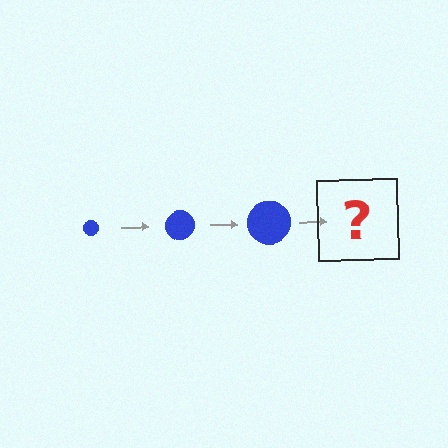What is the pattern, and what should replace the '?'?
The pattern is that the circle gets progressively larger each step. The '?' should be a blue circle, larger than the previous one.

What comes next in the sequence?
The next element should be a blue circle, larger than the previous one.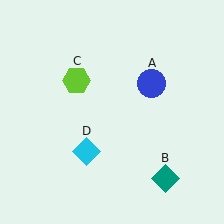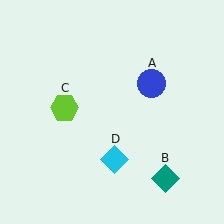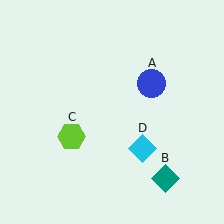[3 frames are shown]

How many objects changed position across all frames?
2 objects changed position: lime hexagon (object C), cyan diamond (object D).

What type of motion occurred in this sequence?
The lime hexagon (object C), cyan diamond (object D) rotated counterclockwise around the center of the scene.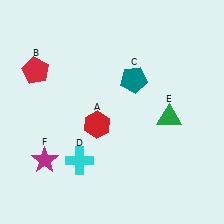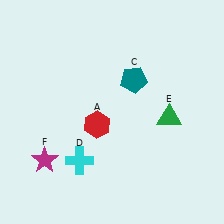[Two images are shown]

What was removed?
The red pentagon (B) was removed in Image 2.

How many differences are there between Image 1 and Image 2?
There is 1 difference between the two images.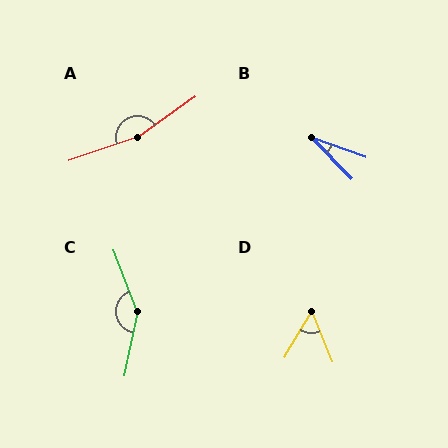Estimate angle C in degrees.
Approximately 147 degrees.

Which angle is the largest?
A, at approximately 163 degrees.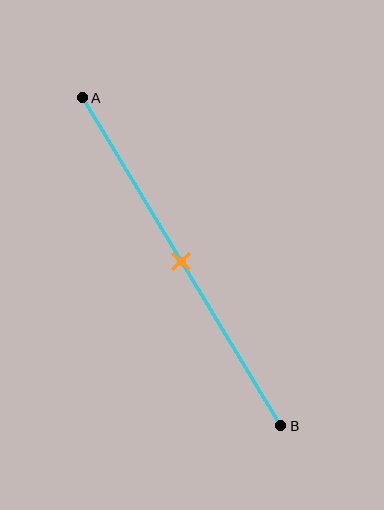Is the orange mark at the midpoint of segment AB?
Yes, the mark is approximately at the midpoint.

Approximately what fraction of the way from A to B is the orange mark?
The orange mark is approximately 50% of the way from A to B.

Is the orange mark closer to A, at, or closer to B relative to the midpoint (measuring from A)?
The orange mark is approximately at the midpoint of segment AB.